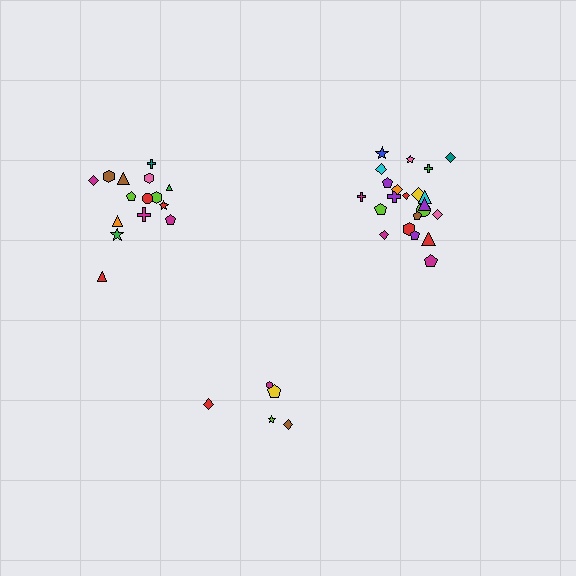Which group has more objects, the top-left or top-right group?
The top-right group.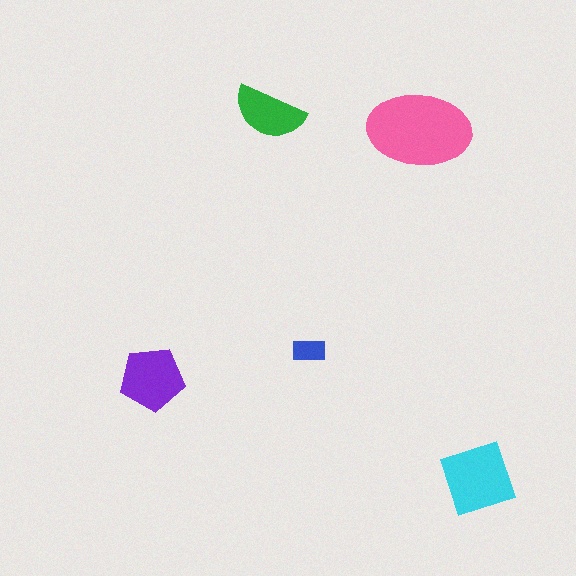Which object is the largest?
The pink ellipse.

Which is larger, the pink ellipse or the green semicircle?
The pink ellipse.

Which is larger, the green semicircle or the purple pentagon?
The purple pentagon.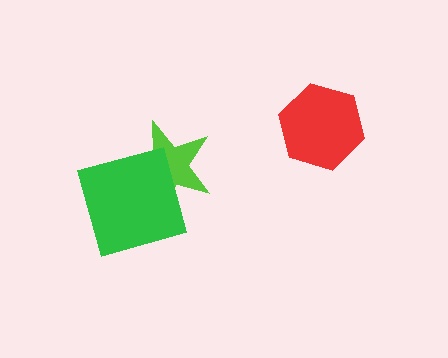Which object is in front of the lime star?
The green square is in front of the lime star.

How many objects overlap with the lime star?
1 object overlaps with the lime star.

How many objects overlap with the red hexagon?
0 objects overlap with the red hexagon.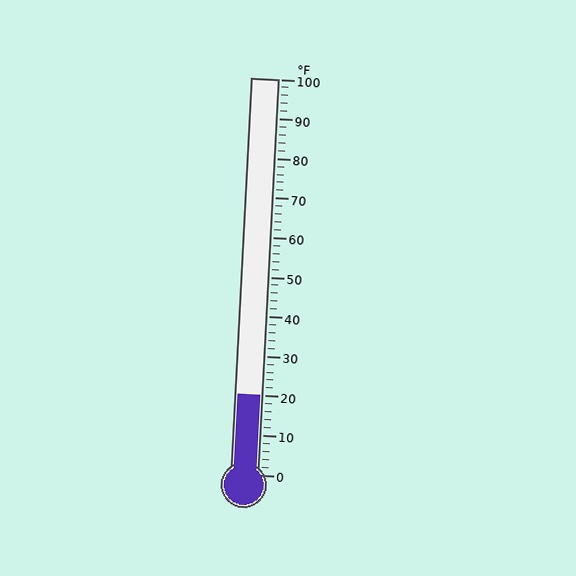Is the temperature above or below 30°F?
The temperature is below 30°F.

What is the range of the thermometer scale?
The thermometer scale ranges from 0°F to 100°F.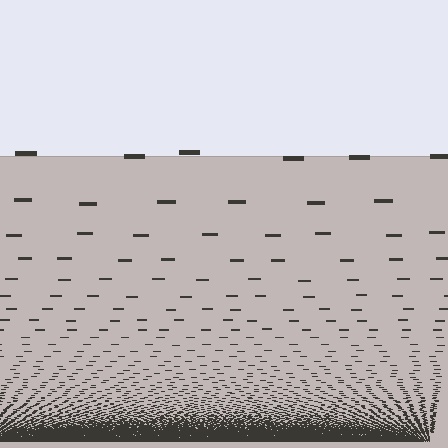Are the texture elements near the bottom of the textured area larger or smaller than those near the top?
Smaller. The gradient is inverted — elements near the bottom are smaller and denser.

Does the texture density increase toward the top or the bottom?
Density increases toward the bottom.